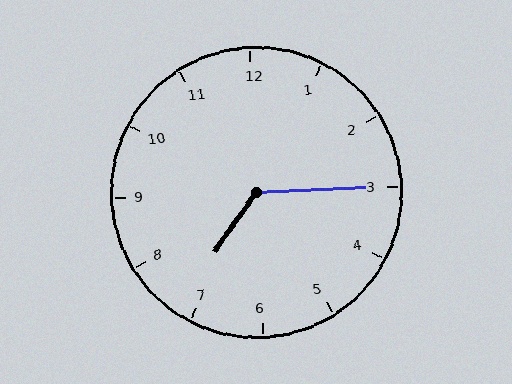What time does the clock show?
7:15.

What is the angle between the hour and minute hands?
Approximately 128 degrees.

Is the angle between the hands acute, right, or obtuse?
It is obtuse.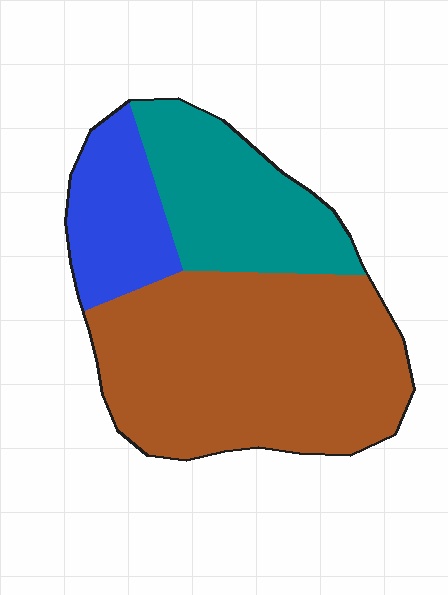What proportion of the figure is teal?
Teal covers roughly 25% of the figure.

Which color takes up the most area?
Brown, at roughly 55%.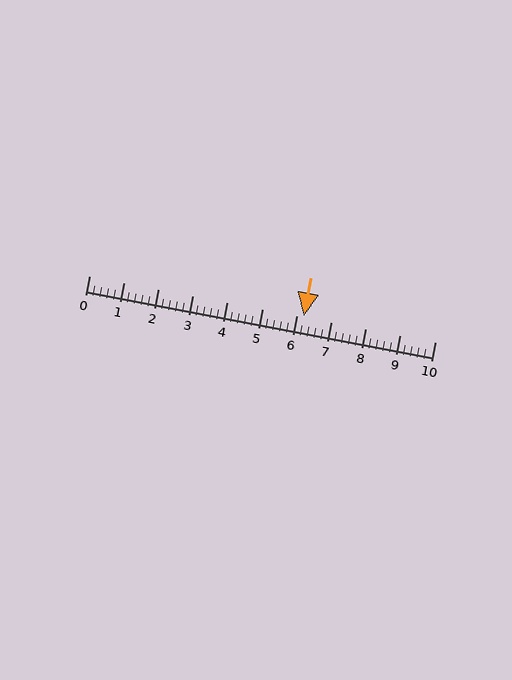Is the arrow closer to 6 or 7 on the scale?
The arrow is closer to 6.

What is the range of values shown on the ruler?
The ruler shows values from 0 to 10.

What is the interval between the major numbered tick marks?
The major tick marks are spaced 1 units apart.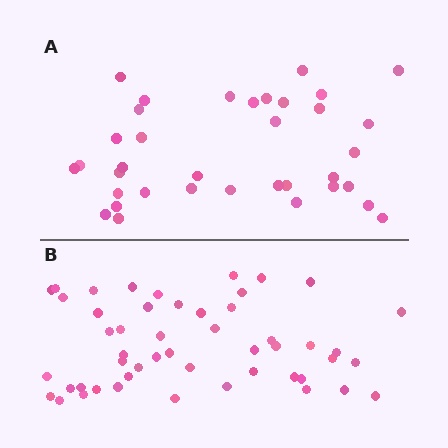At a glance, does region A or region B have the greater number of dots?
Region B (the bottom region) has more dots.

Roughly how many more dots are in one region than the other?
Region B has approximately 15 more dots than region A.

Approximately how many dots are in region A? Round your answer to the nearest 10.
About 40 dots. (The exact count is 36, which rounds to 40.)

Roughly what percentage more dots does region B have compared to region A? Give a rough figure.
About 40% more.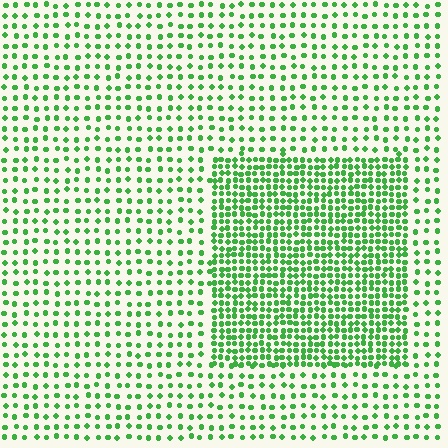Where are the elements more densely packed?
The elements are more densely packed inside the rectangle boundary.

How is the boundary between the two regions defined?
The boundary is defined by a change in element density (approximately 2.3x ratio). All elements are the same color, size, and shape.